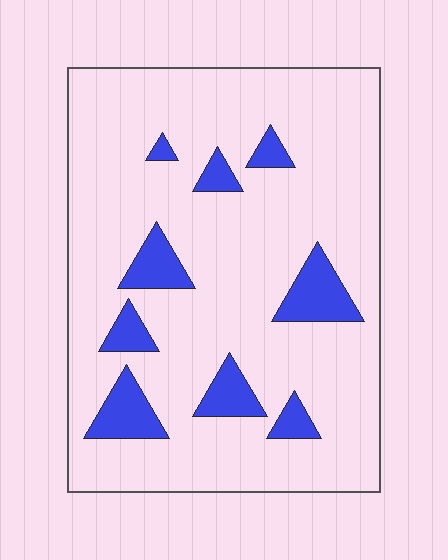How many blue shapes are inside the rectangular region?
9.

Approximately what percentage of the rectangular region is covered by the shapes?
Approximately 15%.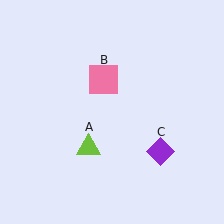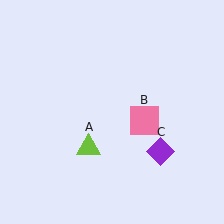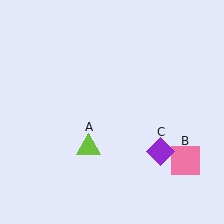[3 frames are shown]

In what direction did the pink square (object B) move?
The pink square (object B) moved down and to the right.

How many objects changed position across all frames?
1 object changed position: pink square (object B).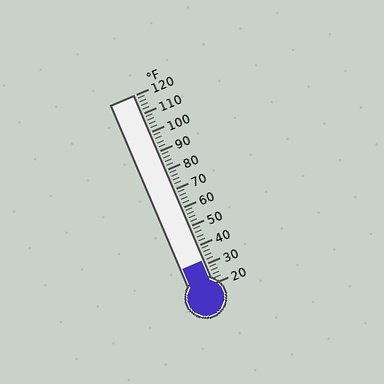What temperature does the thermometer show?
The thermometer shows approximately 32°F.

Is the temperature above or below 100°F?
The temperature is below 100°F.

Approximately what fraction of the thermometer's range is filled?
The thermometer is filled to approximately 10% of its range.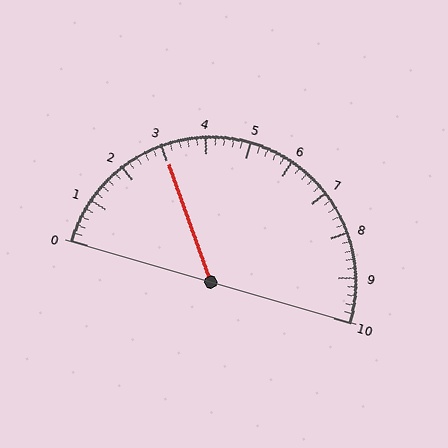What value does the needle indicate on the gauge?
The needle indicates approximately 3.0.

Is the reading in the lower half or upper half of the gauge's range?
The reading is in the lower half of the range (0 to 10).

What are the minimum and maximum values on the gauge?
The gauge ranges from 0 to 10.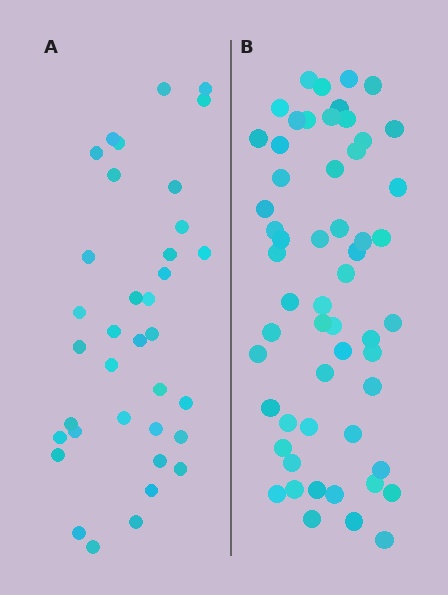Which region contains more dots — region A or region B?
Region B (the right region) has more dots.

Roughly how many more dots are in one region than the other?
Region B has approximately 20 more dots than region A.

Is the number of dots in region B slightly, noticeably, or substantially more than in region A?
Region B has substantially more. The ratio is roughly 1.6 to 1.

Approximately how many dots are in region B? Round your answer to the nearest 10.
About 60 dots. (The exact count is 56, which rounds to 60.)